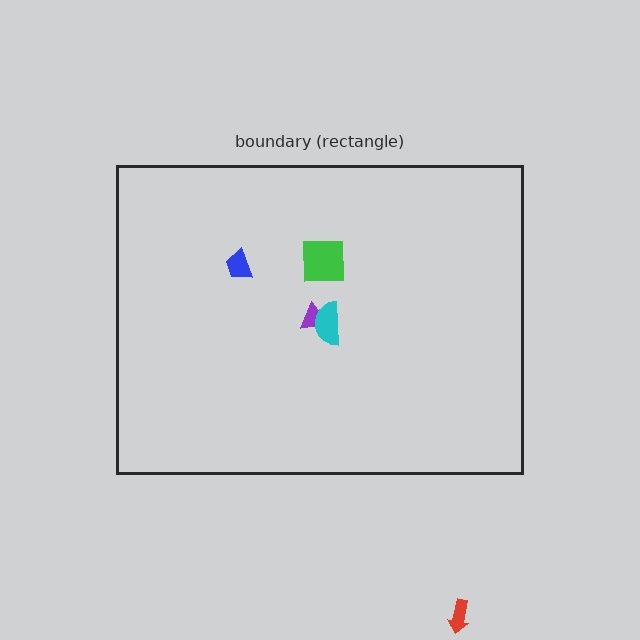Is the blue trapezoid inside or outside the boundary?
Inside.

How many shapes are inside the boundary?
4 inside, 1 outside.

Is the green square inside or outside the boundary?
Inside.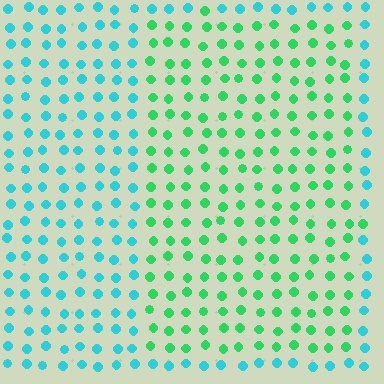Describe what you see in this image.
The image is filled with small cyan elements in a uniform arrangement. A rectangle-shaped region is visible where the elements are tinted to a slightly different hue, forming a subtle color boundary.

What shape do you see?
I see a rectangle.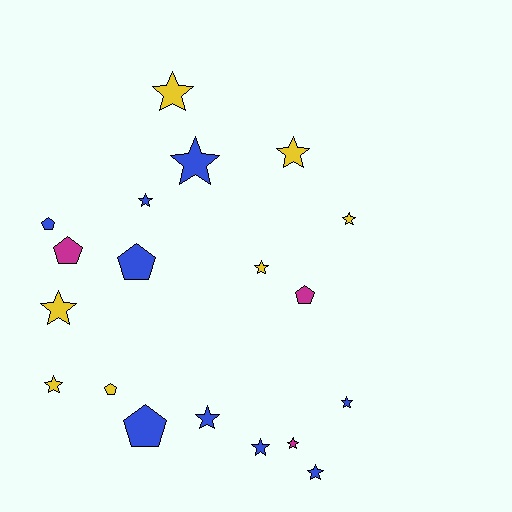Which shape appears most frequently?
Star, with 13 objects.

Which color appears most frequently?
Blue, with 9 objects.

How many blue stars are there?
There are 6 blue stars.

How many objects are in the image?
There are 19 objects.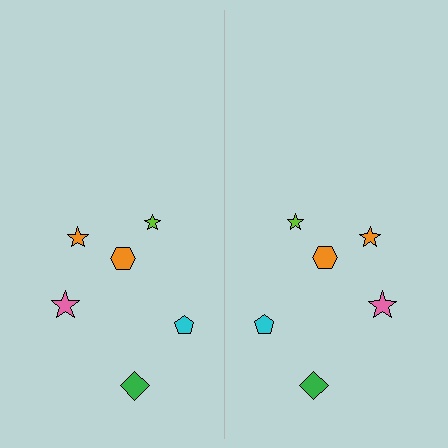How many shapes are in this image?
There are 12 shapes in this image.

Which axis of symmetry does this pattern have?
The pattern has a vertical axis of symmetry running through the center of the image.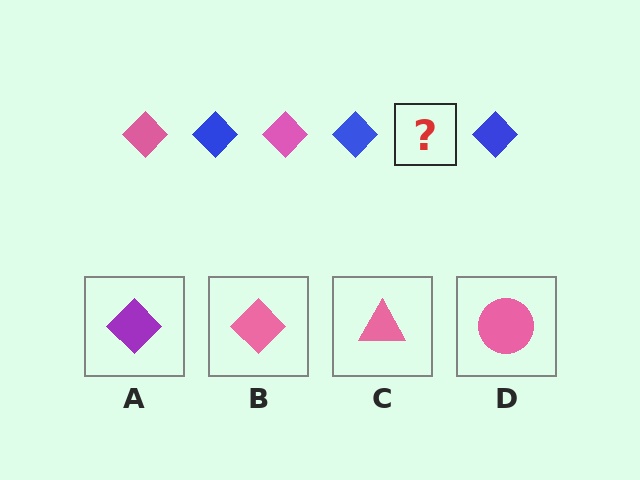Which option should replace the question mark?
Option B.